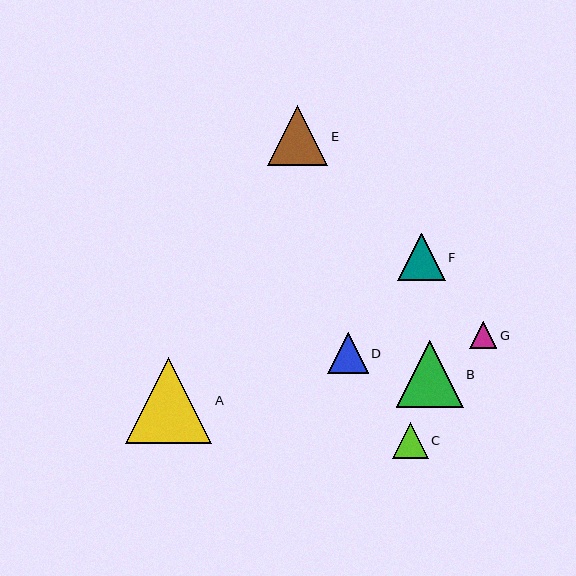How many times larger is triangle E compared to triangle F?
Triangle E is approximately 1.3 times the size of triangle F.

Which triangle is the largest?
Triangle A is the largest with a size of approximately 86 pixels.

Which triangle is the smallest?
Triangle G is the smallest with a size of approximately 27 pixels.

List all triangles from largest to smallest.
From largest to smallest: A, B, E, F, D, C, G.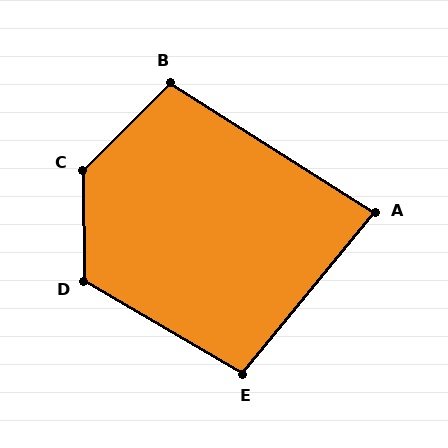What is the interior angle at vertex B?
Approximately 102 degrees (obtuse).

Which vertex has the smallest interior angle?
A, at approximately 83 degrees.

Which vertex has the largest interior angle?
C, at approximately 134 degrees.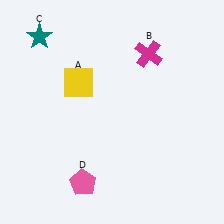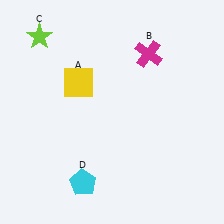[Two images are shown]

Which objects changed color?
C changed from teal to lime. D changed from pink to cyan.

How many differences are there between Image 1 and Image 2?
There are 2 differences between the two images.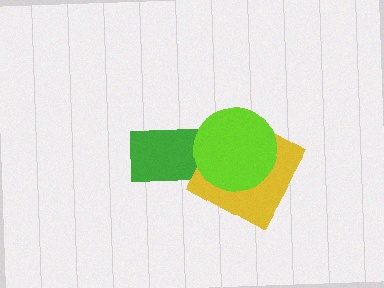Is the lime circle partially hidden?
No, no other shape covers it.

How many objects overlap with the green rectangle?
2 objects overlap with the green rectangle.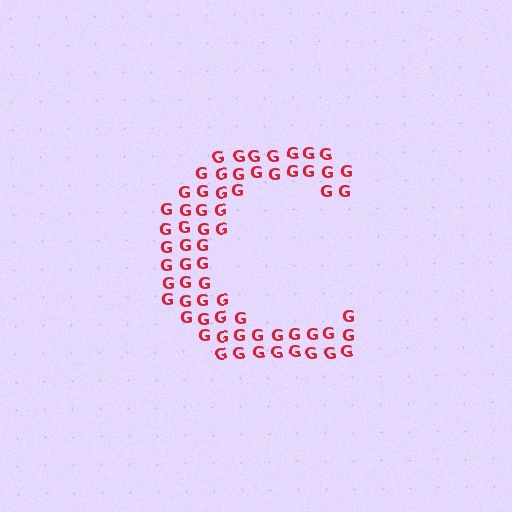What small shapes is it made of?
It is made of small letter G's.